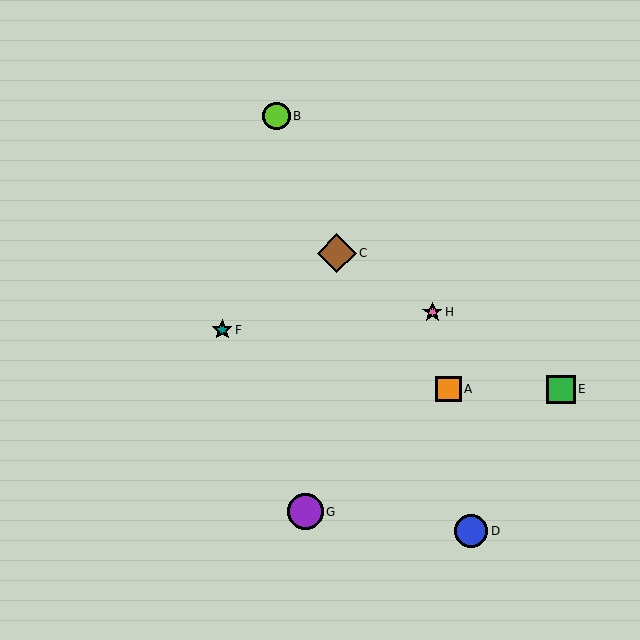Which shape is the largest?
The brown diamond (labeled C) is the largest.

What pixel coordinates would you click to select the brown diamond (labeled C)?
Click at (337, 253) to select the brown diamond C.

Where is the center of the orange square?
The center of the orange square is at (448, 389).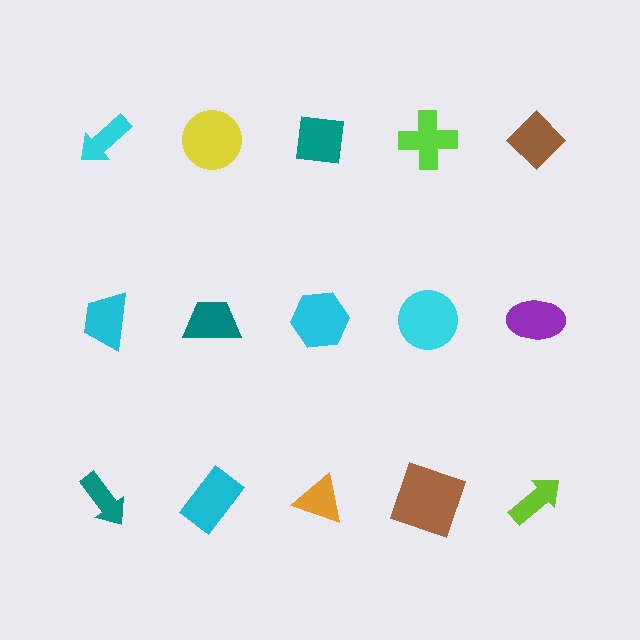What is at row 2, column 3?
A cyan hexagon.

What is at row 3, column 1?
A teal arrow.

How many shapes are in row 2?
5 shapes.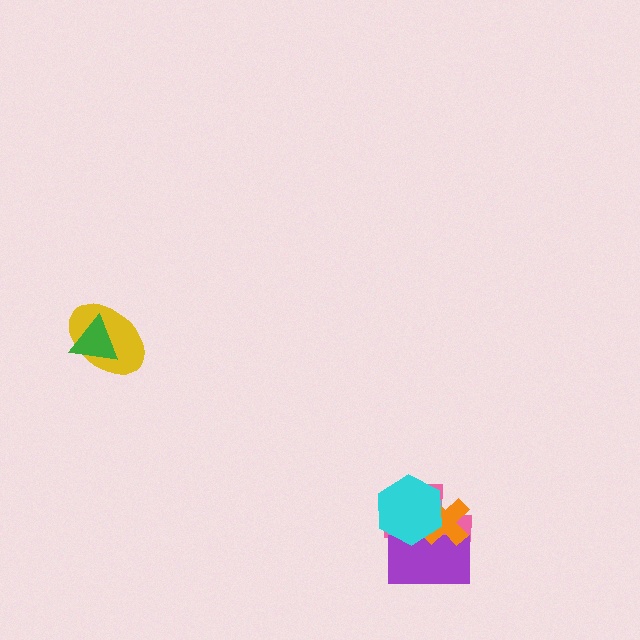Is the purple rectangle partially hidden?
Yes, it is partially covered by another shape.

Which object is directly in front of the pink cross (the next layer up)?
The purple rectangle is directly in front of the pink cross.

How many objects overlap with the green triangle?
1 object overlaps with the green triangle.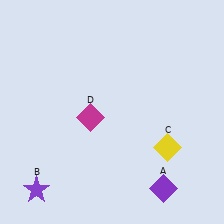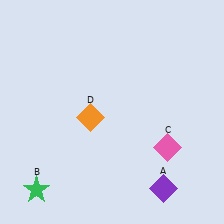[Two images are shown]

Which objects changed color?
B changed from purple to green. C changed from yellow to pink. D changed from magenta to orange.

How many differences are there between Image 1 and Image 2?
There are 3 differences between the two images.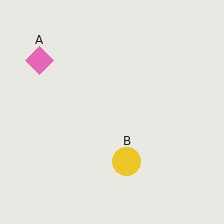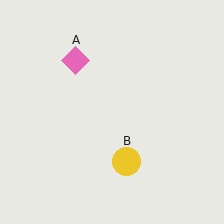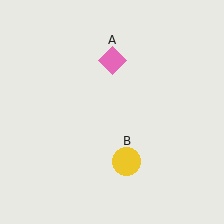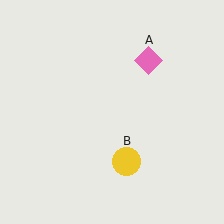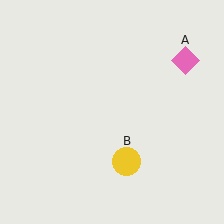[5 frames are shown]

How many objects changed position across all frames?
1 object changed position: pink diamond (object A).